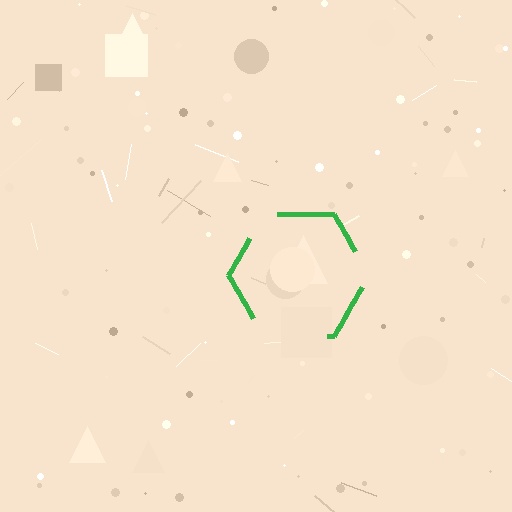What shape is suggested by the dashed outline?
The dashed outline suggests a hexagon.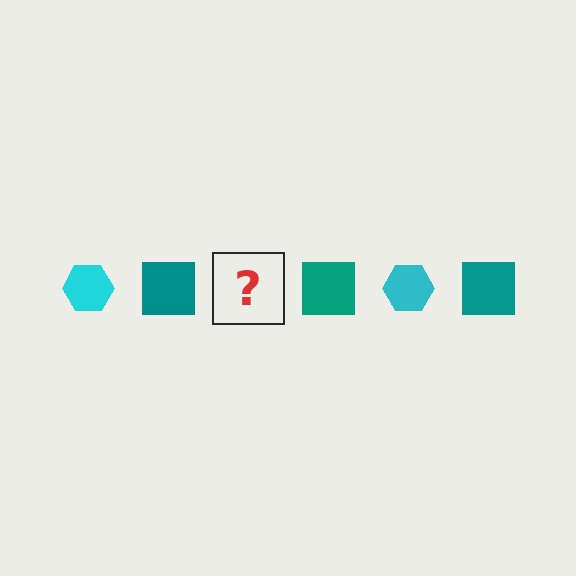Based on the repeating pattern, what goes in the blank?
The blank should be a cyan hexagon.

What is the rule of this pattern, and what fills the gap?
The rule is that the pattern alternates between cyan hexagon and teal square. The gap should be filled with a cyan hexagon.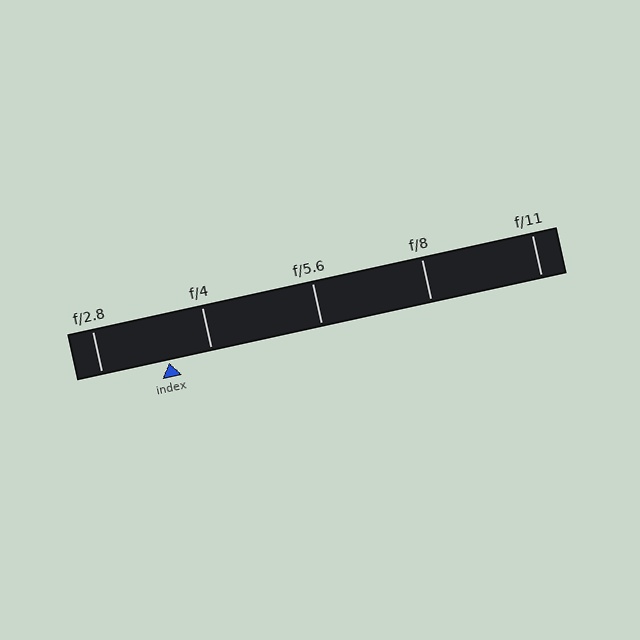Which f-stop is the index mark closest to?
The index mark is closest to f/4.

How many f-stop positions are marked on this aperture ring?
There are 5 f-stop positions marked.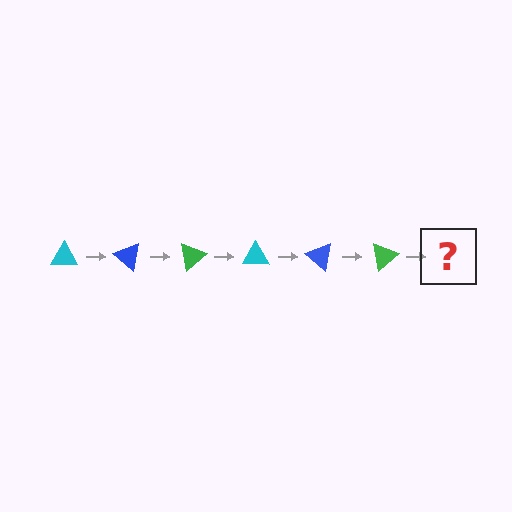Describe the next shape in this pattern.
It should be a cyan triangle, rotated 240 degrees from the start.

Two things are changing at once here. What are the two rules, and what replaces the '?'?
The two rules are that it rotates 40 degrees each step and the color cycles through cyan, blue, and green. The '?' should be a cyan triangle, rotated 240 degrees from the start.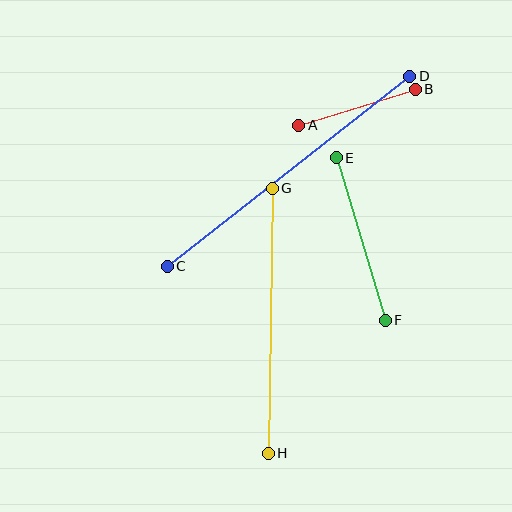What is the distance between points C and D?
The distance is approximately 308 pixels.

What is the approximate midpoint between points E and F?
The midpoint is at approximately (361, 239) pixels.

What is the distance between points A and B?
The distance is approximately 122 pixels.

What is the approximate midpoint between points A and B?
The midpoint is at approximately (357, 107) pixels.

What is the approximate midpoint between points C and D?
The midpoint is at approximately (288, 171) pixels.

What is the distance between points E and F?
The distance is approximately 169 pixels.